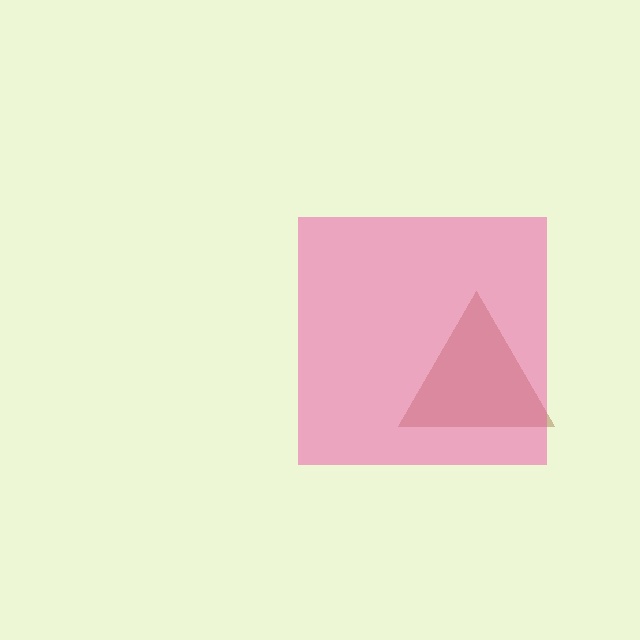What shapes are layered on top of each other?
The layered shapes are: a brown triangle, a pink square.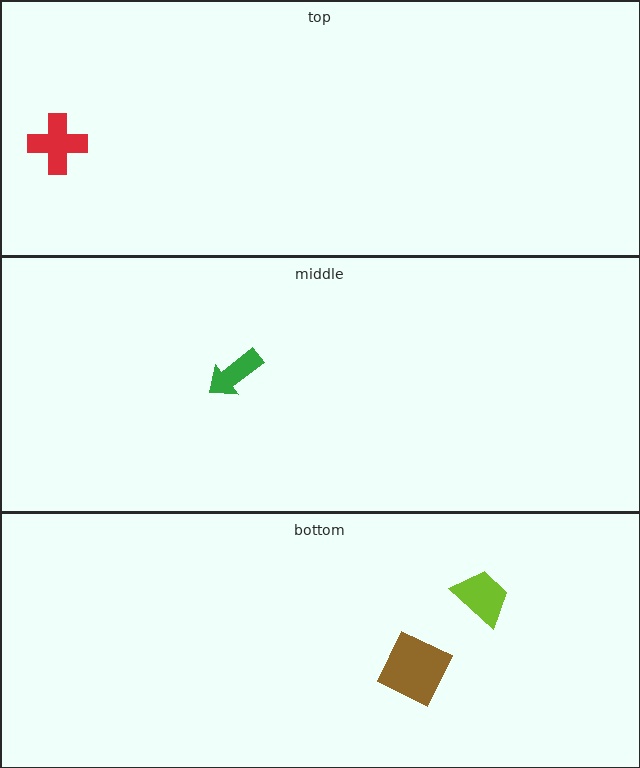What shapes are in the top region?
The red cross.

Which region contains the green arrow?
The middle region.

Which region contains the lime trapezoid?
The bottom region.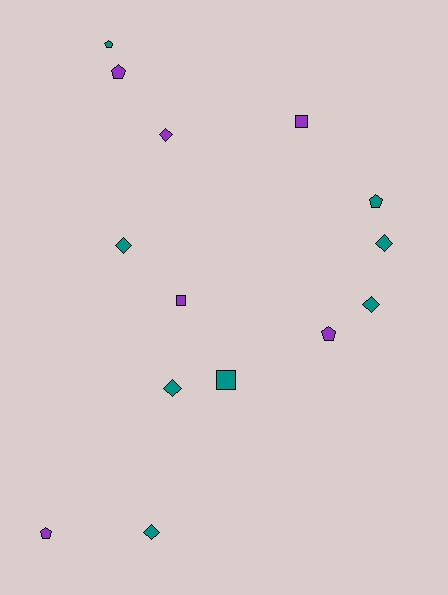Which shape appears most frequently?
Diamond, with 6 objects.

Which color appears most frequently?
Teal, with 8 objects.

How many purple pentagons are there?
There are 3 purple pentagons.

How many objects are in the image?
There are 14 objects.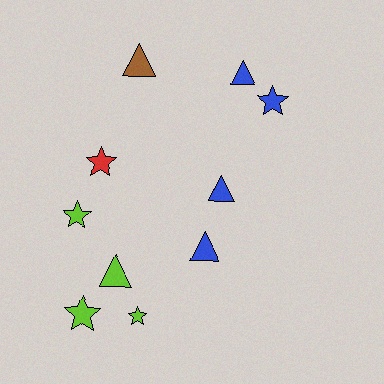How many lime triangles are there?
There is 1 lime triangle.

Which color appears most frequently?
Lime, with 4 objects.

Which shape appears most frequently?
Triangle, with 5 objects.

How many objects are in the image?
There are 10 objects.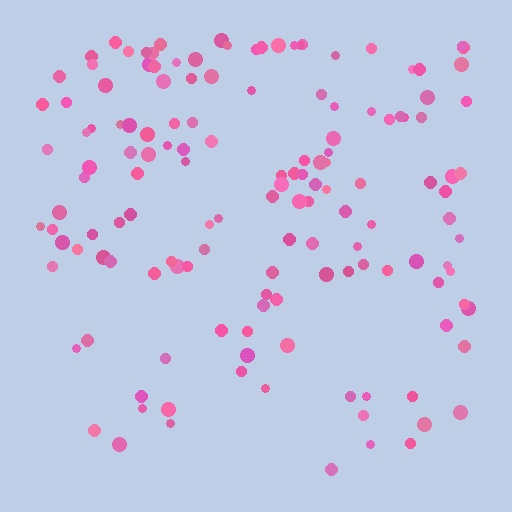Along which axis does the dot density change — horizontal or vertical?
Vertical.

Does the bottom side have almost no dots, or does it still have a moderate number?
Still a moderate number, just noticeably fewer than the top.